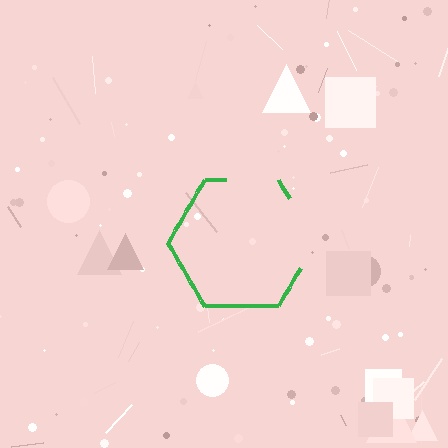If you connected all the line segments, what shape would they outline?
They would outline a hexagon.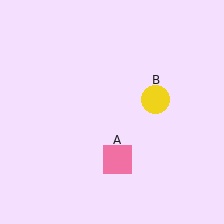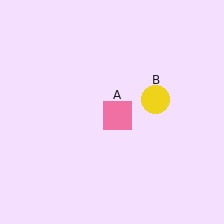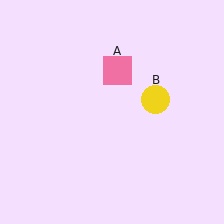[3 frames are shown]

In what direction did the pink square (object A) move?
The pink square (object A) moved up.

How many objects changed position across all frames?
1 object changed position: pink square (object A).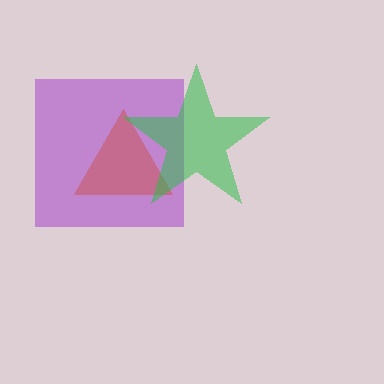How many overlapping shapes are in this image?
There are 3 overlapping shapes in the image.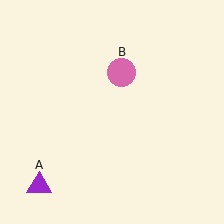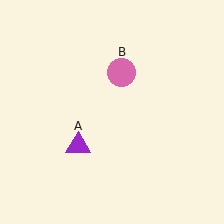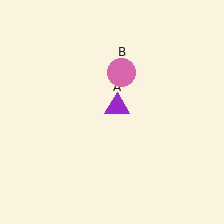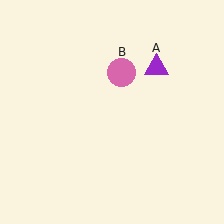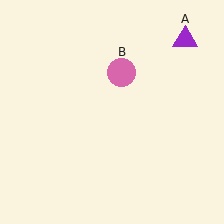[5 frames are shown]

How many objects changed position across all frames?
1 object changed position: purple triangle (object A).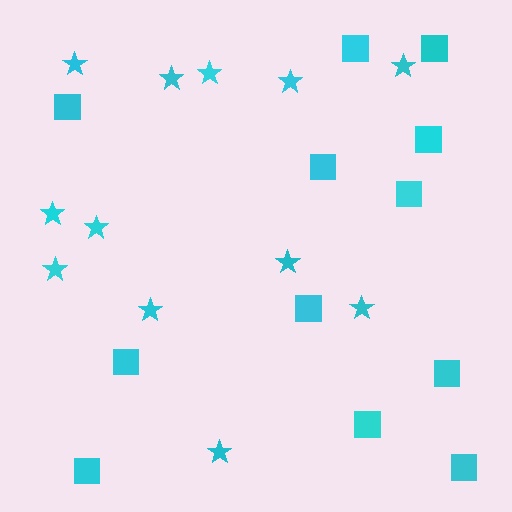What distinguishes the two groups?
There are 2 groups: one group of squares (12) and one group of stars (12).